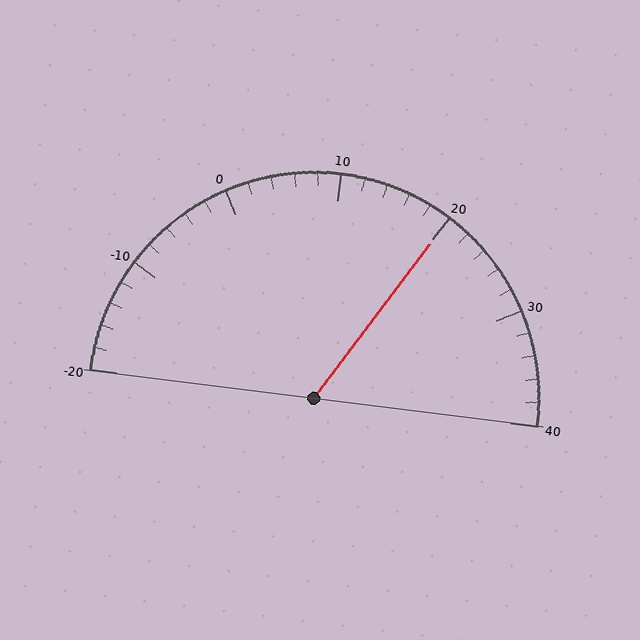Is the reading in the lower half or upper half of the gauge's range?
The reading is in the upper half of the range (-20 to 40).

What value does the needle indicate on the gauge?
The needle indicates approximately 20.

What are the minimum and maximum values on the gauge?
The gauge ranges from -20 to 40.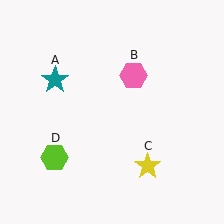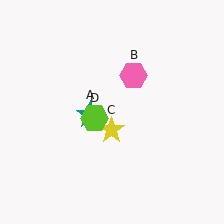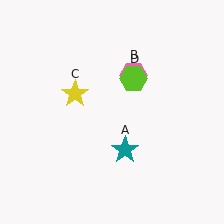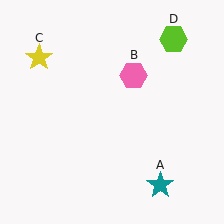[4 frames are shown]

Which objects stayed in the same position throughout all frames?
Pink hexagon (object B) remained stationary.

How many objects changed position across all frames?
3 objects changed position: teal star (object A), yellow star (object C), lime hexagon (object D).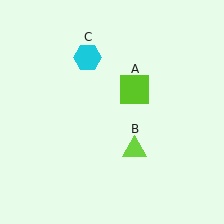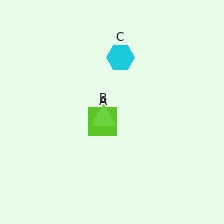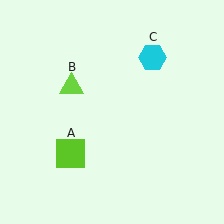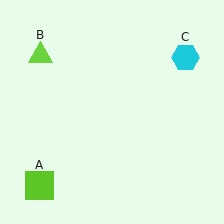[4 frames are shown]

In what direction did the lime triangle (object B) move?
The lime triangle (object B) moved up and to the left.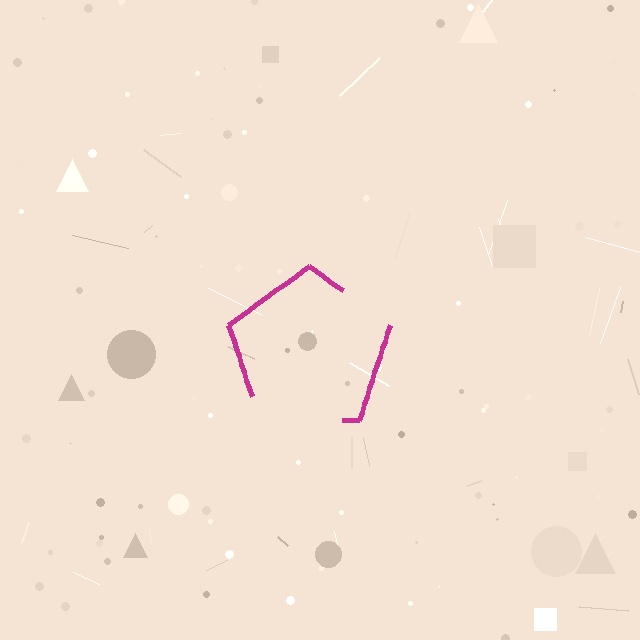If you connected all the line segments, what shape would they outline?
They would outline a pentagon.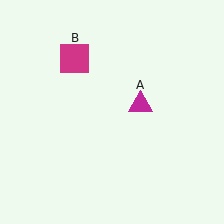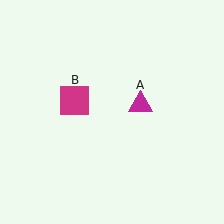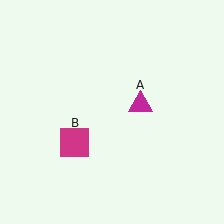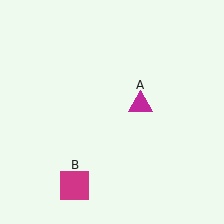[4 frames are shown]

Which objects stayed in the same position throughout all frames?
Magenta triangle (object A) remained stationary.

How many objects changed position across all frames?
1 object changed position: magenta square (object B).